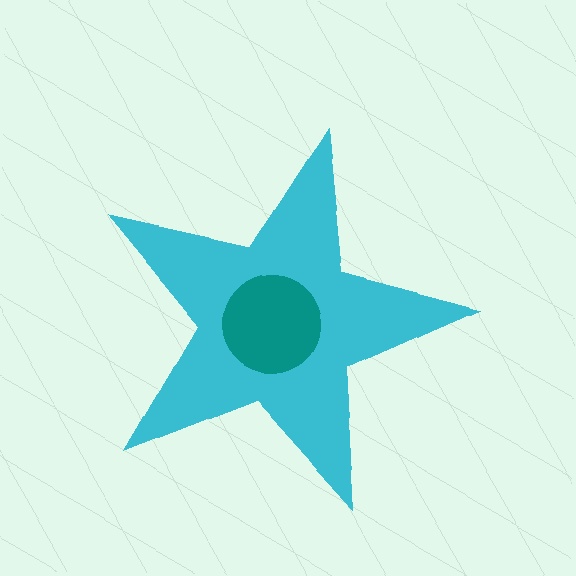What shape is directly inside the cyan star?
The teal circle.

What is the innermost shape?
The teal circle.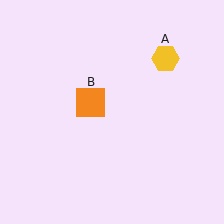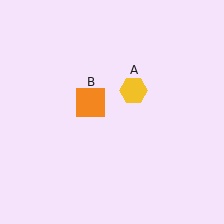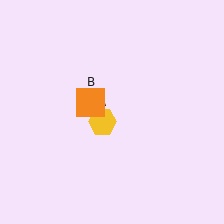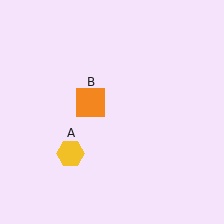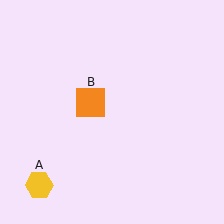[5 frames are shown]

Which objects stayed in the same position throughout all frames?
Orange square (object B) remained stationary.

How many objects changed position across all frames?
1 object changed position: yellow hexagon (object A).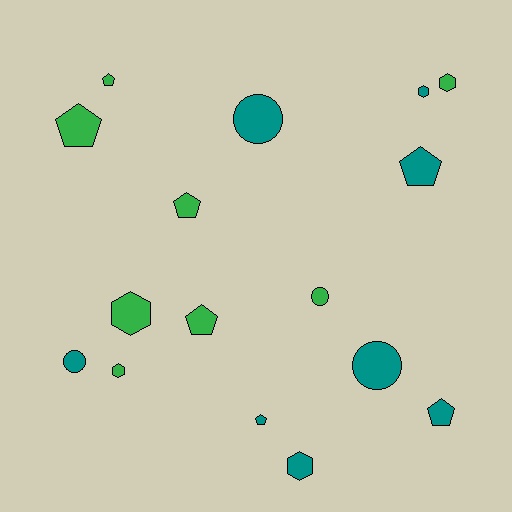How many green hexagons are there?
There are 3 green hexagons.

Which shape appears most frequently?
Pentagon, with 7 objects.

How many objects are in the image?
There are 16 objects.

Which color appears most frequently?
Green, with 8 objects.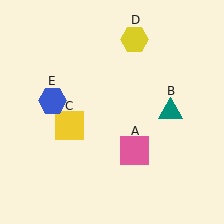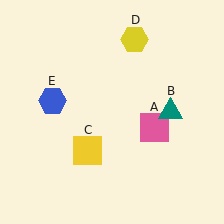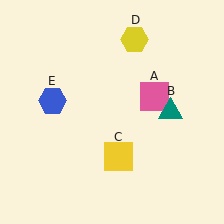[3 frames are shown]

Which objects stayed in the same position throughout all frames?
Teal triangle (object B) and yellow hexagon (object D) and blue hexagon (object E) remained stationary.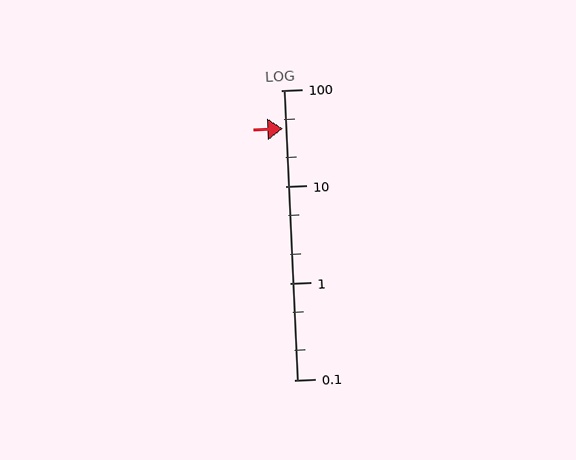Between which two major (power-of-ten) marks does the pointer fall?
The pointer is between 10 and 100.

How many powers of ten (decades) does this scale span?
The scale spans 3 decades, from 0.1 to 100.